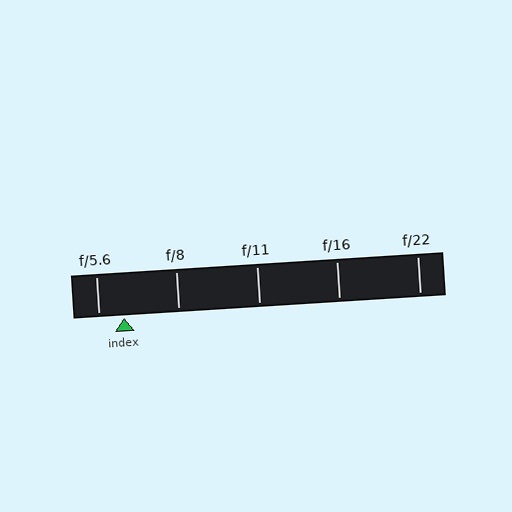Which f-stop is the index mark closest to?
The index mark is closest to f/5.6.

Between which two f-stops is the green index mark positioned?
The index mark is between f/5.6 and f/8.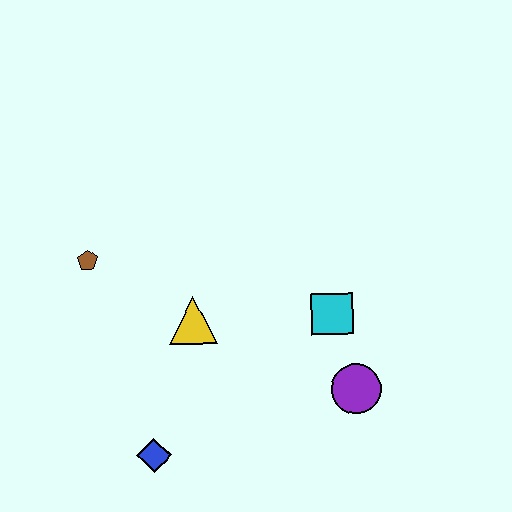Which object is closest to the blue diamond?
The yellow triangle is closest to the blue diamond.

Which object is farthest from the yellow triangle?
The purple circle is farthest from the yellow triangle.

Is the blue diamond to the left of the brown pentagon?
No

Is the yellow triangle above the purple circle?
Yes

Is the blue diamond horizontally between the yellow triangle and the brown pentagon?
Yes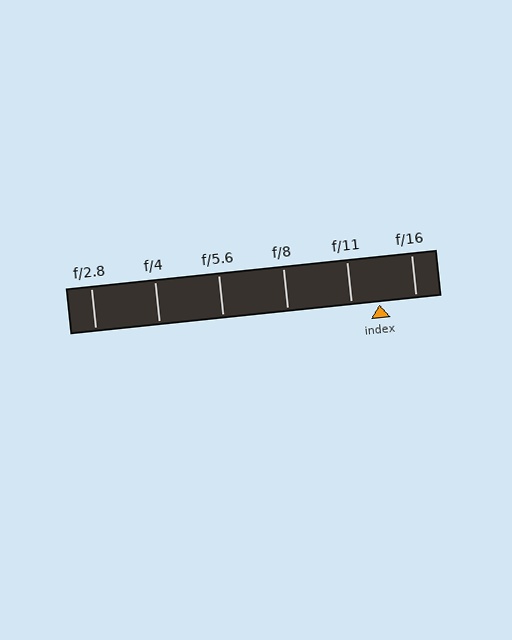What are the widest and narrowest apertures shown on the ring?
The widest aperture shown is f/2.8 and the narrowest is f/16.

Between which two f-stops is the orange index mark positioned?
The index mark is between f/11 and f/16.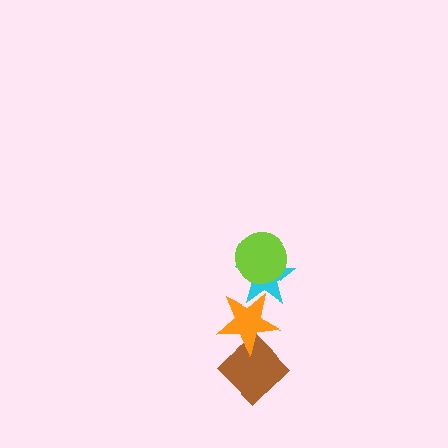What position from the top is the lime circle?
The lime circle is 1st from the top.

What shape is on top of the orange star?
The cyan star is on top of the orange star.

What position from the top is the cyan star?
The cyan star is 2nd from the top.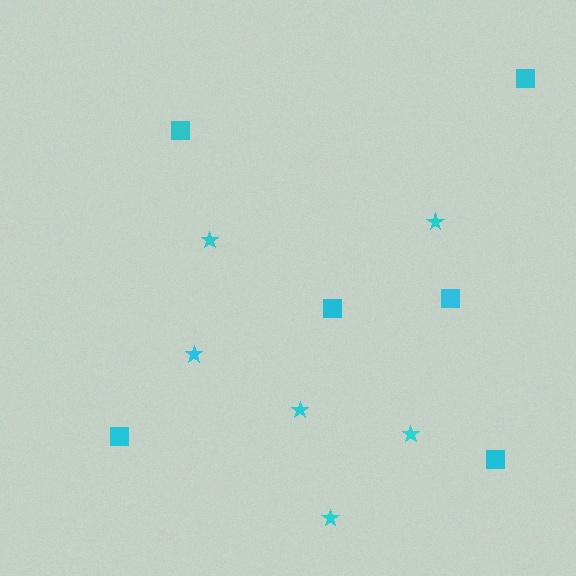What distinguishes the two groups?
There are 2 groups: one group of stars (6) and one group of squares (6).